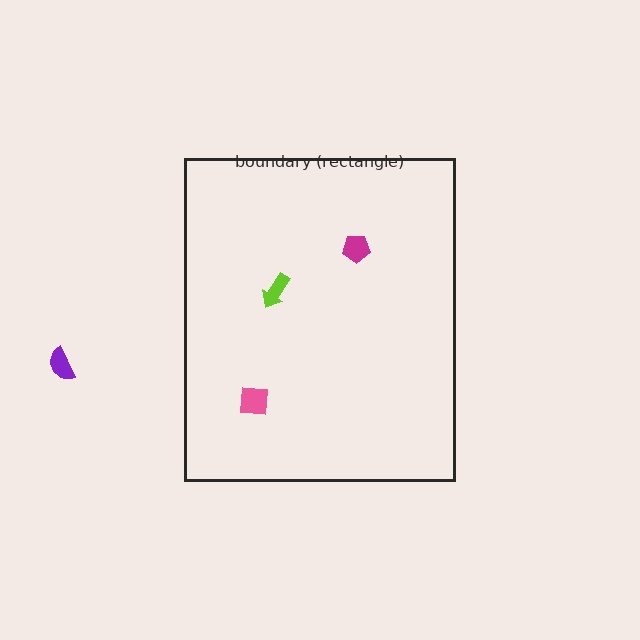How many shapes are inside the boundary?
3 inside, 1 outside.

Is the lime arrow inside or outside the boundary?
Inside.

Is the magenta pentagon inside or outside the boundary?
Inside.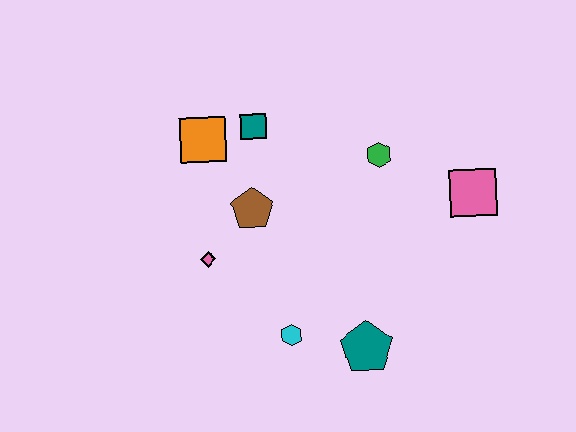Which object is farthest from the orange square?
The pink square is farthest from the orange square.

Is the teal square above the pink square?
Yes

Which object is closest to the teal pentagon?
The cyan hexagon is closest to the teal pentagon.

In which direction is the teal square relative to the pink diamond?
The teal square is above the pink diamond.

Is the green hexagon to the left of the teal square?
No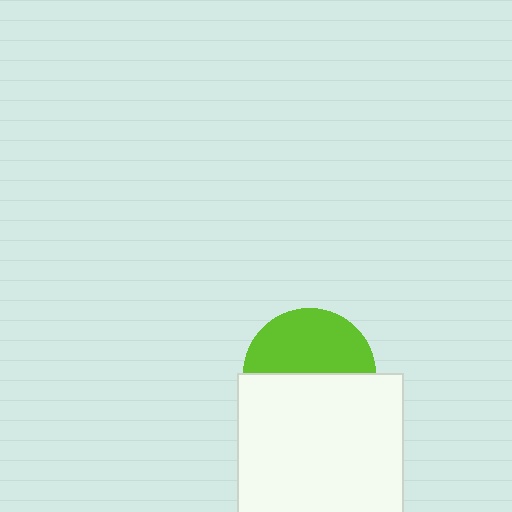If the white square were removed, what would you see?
You would see the complete lime circle.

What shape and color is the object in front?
The object in front is a white square.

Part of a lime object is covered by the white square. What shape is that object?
It is a circle.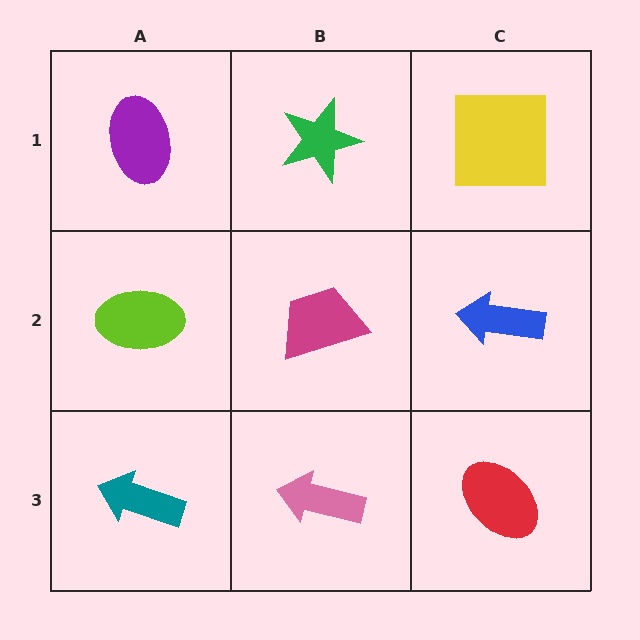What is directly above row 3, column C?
A blue arrow.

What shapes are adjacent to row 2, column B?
A green star (row 1, column B), a pink arrow (row 3, column B), a lime ellipse (row 2, column A), a blue arrow (row 2, column C).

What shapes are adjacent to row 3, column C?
A blue arrow (row 2, column C), a pink arrow (row 3, column B).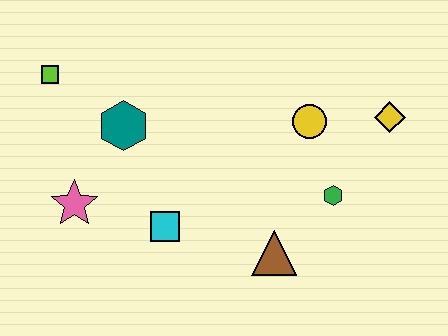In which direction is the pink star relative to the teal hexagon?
The pink star is below the teal hexagon.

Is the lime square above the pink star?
Yes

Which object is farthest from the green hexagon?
The lime square is farthest from the green hexagon.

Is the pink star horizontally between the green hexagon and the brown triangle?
No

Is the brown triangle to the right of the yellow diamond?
No